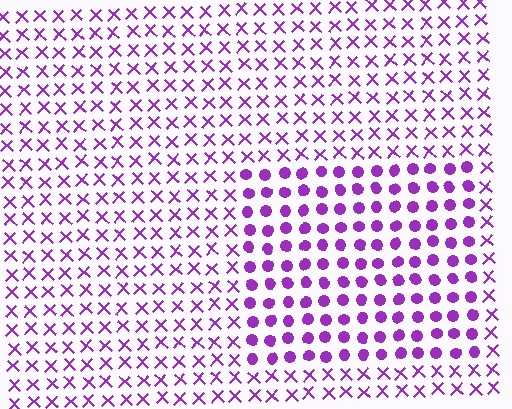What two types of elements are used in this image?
The image uses circles inside the rectangle region and X marks outside it.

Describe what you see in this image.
The image is filled with small purple elements arranged in a uniform grid. A rectangle-shaped region contains circles, while the surrounding area contains X marks. The boundary is defined purely by the change in element shape.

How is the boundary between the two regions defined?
The boundary is defined by a change in element shape: circles inside vs. X marks outside. All elements share the same color and spacing.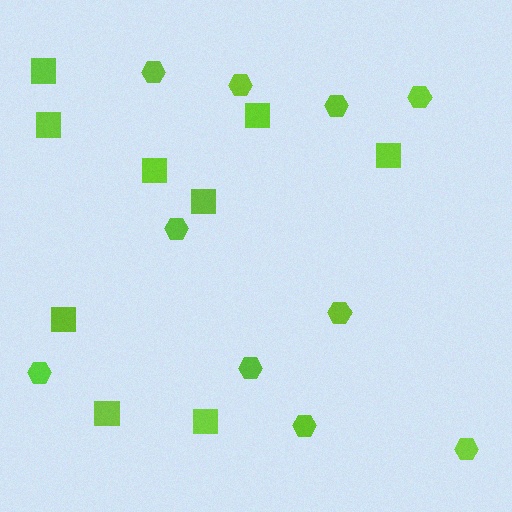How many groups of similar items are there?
There are 2 groups: one group of hexagons (10) and one group of squares (9).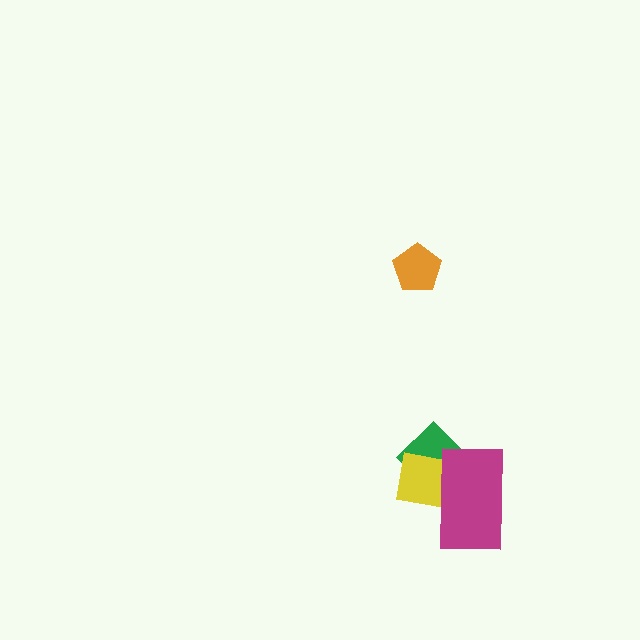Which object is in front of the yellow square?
The magenta rectangle is in front of the yellow square.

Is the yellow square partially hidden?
Yes, it is partially covered by another shape.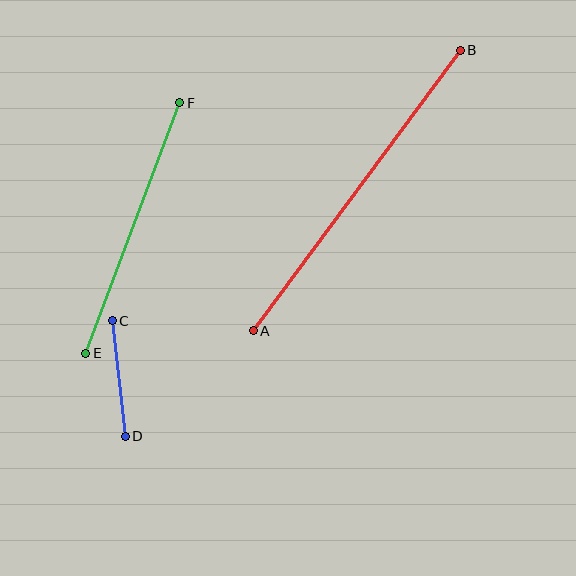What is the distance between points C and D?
The distance is approximately 116 pixels.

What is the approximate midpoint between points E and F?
The midpoint is at approximately (133, 228) pixels.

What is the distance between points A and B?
The distance is approximately 349 pixels.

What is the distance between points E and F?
The distance is approximately 268 pixels.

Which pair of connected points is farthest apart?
Points A and B are farthest apart.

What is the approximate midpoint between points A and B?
The midpoint is at approximately (357, 191) pixels.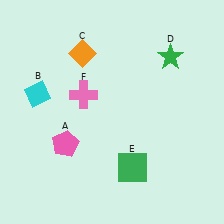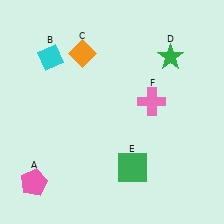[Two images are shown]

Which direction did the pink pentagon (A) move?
The pink pentagon (A) moved down.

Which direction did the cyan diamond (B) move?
The cyan diamond (B) moved up.